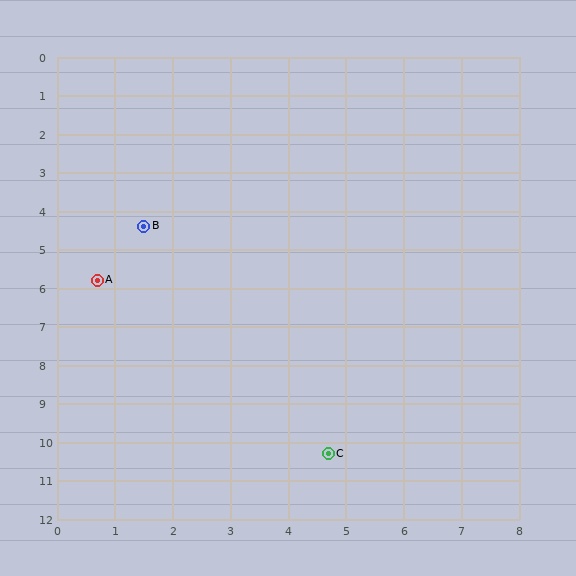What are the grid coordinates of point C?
Point C is at approximately (4.7, 10.3).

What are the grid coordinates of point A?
Point A is at approximately (0.7, 5.8).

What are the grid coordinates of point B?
Point B is at approximately (1.5, 4.4).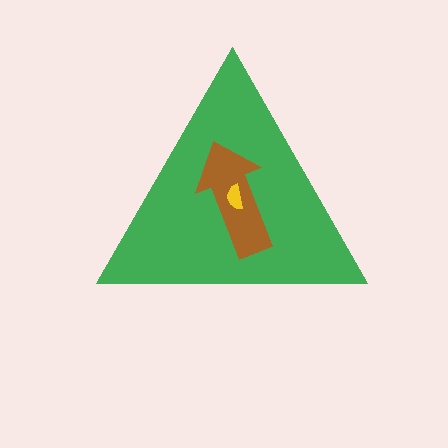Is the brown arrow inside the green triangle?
Yes.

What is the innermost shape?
The yellow semicircle.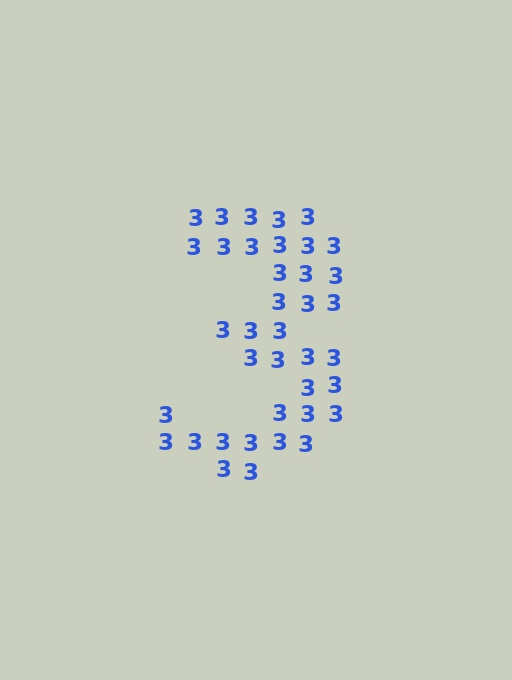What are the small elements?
The small elements are digit 3's.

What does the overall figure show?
The overall figure shows the digit 3.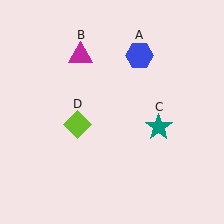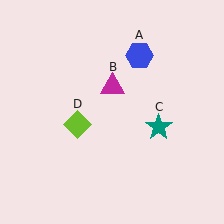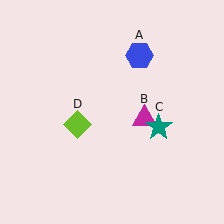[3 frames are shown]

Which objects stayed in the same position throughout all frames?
Blue hexagon (object A) and teal star (object C) and lime diamond (object D) remained stationary.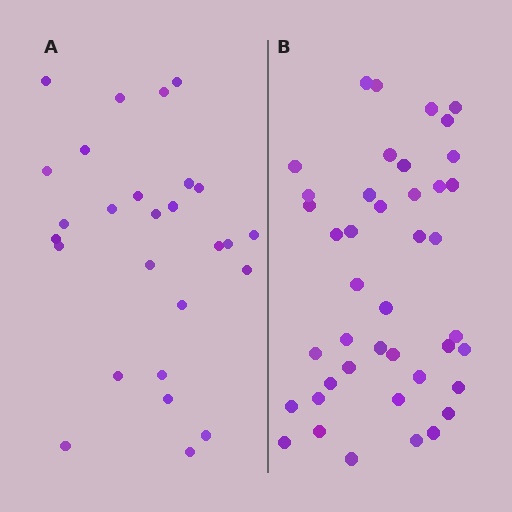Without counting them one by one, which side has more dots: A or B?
Region B (the right region) has more dots.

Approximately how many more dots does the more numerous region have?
Region B has approximately 15 more dots than region A.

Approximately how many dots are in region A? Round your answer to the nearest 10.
About 30 dots. (The exact count is 27, which rounds to 30.)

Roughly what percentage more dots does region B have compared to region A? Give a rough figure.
About 55% more.